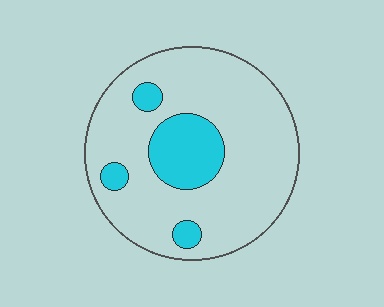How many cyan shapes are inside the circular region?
4.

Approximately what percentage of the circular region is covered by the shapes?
Approximately 20%.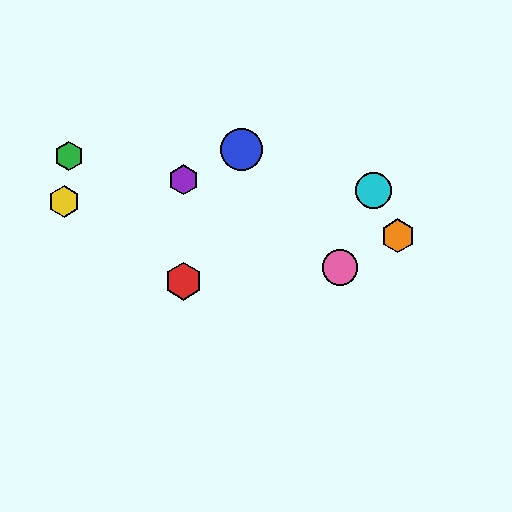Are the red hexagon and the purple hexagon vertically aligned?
Yes, both are at x≈183.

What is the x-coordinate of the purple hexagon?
The purple hexagon is at x≈183.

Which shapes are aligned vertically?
The red hexagon, the purple hexagon are aligned vertically.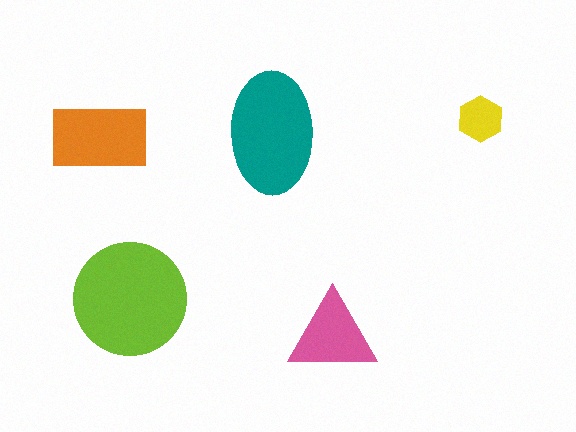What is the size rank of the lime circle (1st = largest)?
1st.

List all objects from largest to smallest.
The lime circle, the teal ellipse, the orange rectangle, the pink triangle, the yellow hexagon.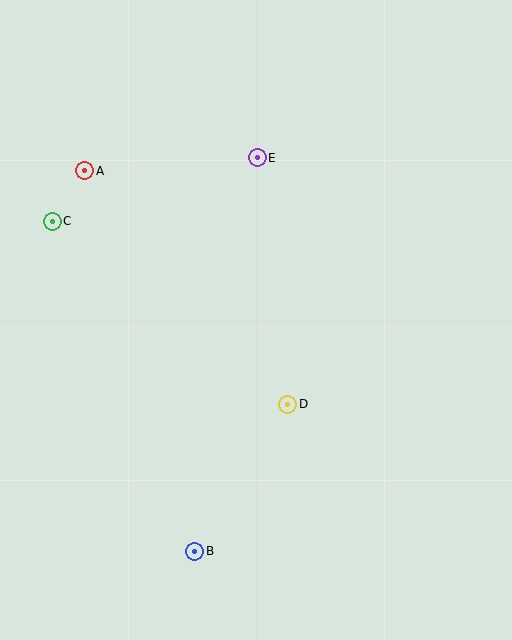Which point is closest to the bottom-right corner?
Point D is closest to the bottom-right corner.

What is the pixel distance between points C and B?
The distance between C and B is 359 pixels.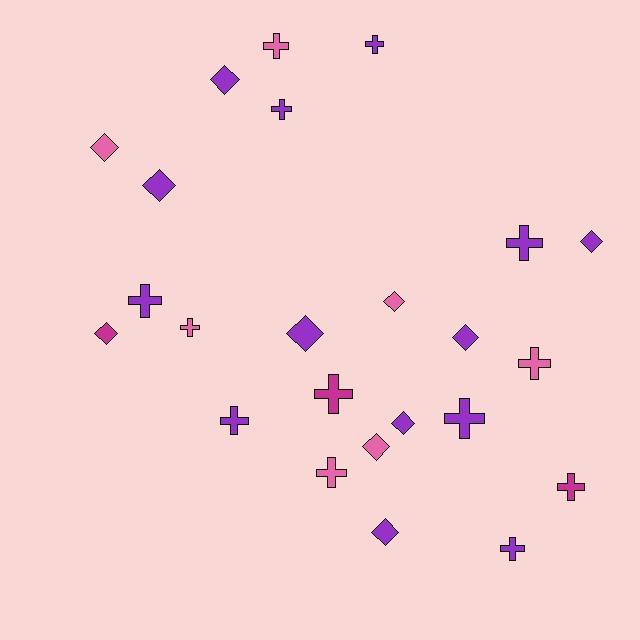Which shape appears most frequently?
Cross, with 13 objects.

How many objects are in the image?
There are 24 objects.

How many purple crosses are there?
There are 7 purple crosses.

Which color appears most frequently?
Purple, with 14 objects.